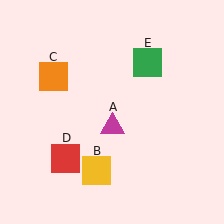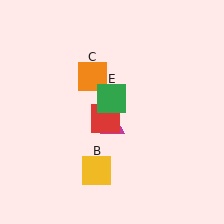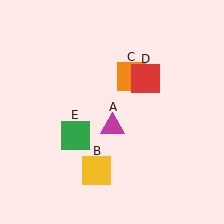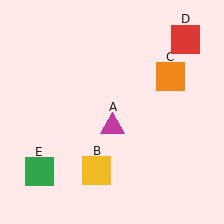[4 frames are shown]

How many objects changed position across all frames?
3 objects changed position: orange square (object C), red square (object D), green square (object E).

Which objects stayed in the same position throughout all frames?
Magenta triangle (object A) and yellow square (object B) remained stationary.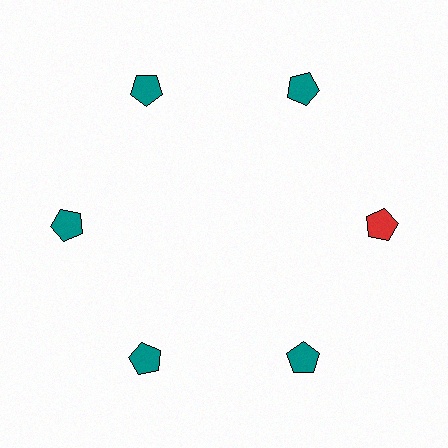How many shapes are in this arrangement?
There are 6 shapes arranged in a ring pattern.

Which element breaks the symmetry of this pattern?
The red pentagon at roughly the 3 o'clock position breaks the symmetry. All other shapes are teal pentagons.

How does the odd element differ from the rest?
It has a different color: red instead of teal.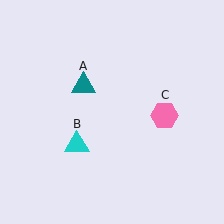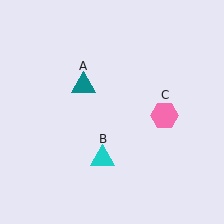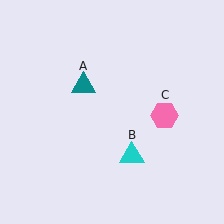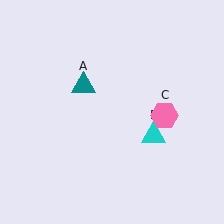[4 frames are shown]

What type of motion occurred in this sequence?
The cyan triangle (object B) rotated counterclockwise around the center of the scene.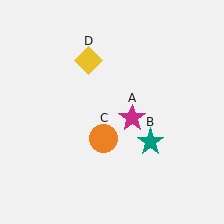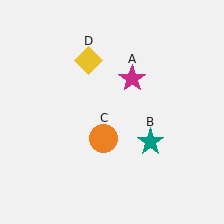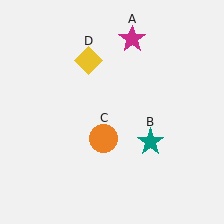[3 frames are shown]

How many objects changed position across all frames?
1 object changed position: magenta star (object A).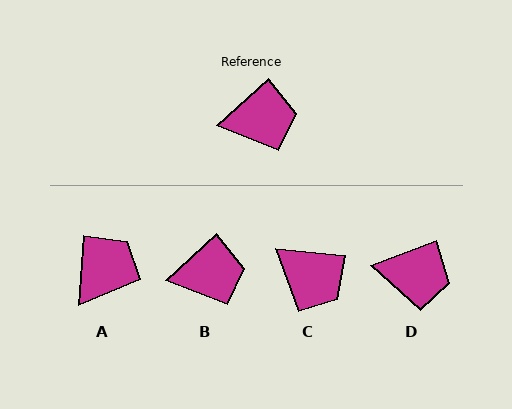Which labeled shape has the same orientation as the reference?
B.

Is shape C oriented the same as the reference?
No, it is off by about 49 degrees.